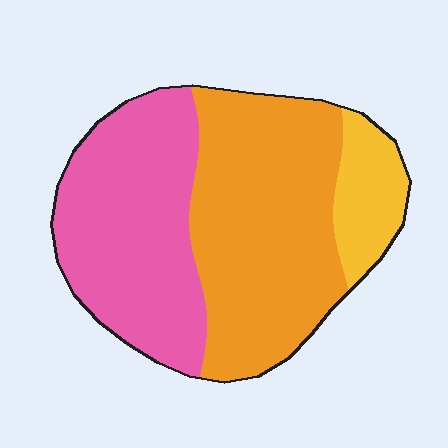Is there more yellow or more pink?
Pink.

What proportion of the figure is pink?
Pink covers 41% of the figure.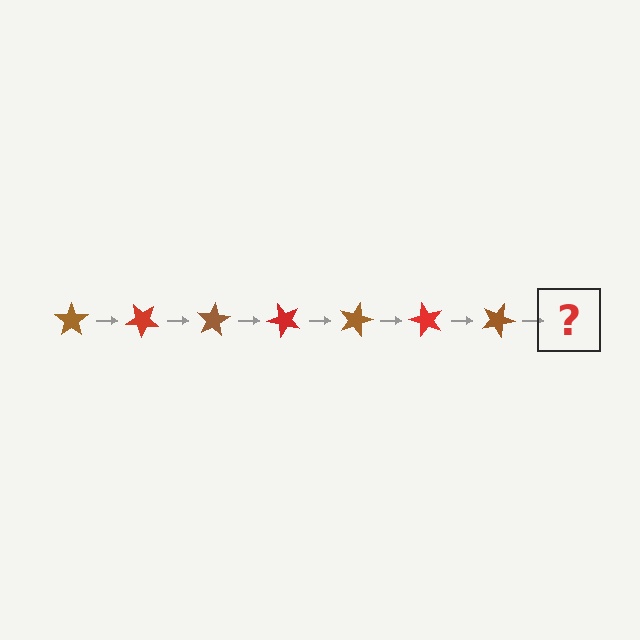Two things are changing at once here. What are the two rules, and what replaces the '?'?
The two rules are that it rotates 40 degrees each step and the color cycles through brown and red. The '?' should be a red star, rotated 280 degrees from the start.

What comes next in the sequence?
The next element should be a red star, rotated 280 degrees from the start.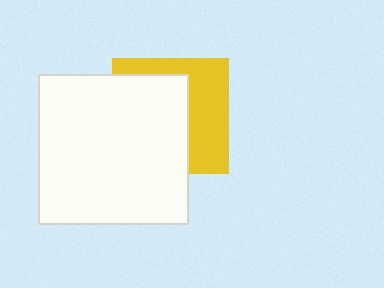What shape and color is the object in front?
The object in front is a white square.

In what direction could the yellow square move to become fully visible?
The yellow square could move right. That would shift it out from behind the white square entirely.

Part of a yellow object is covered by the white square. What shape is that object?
It is a square.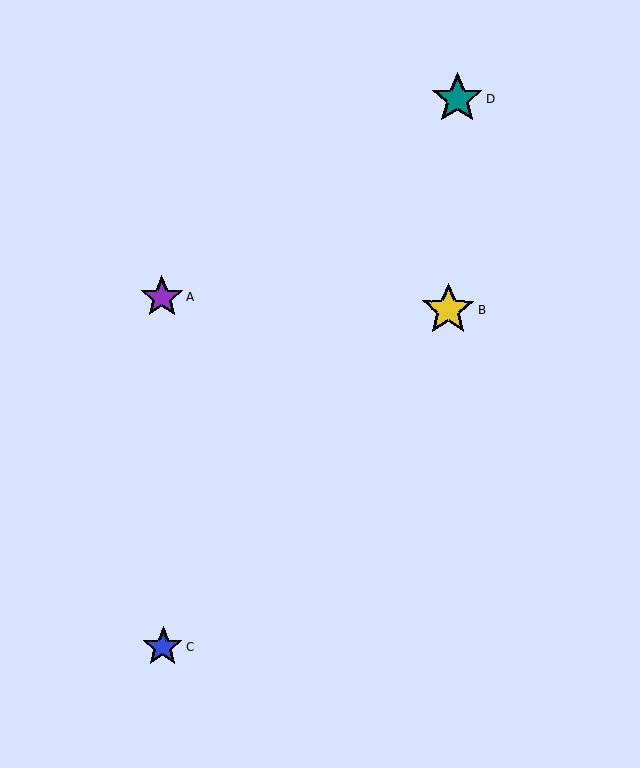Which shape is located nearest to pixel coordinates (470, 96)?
The teal star (labeled D) at (457, 98) is nearest to that location.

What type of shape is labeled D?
Shape D is a teal star.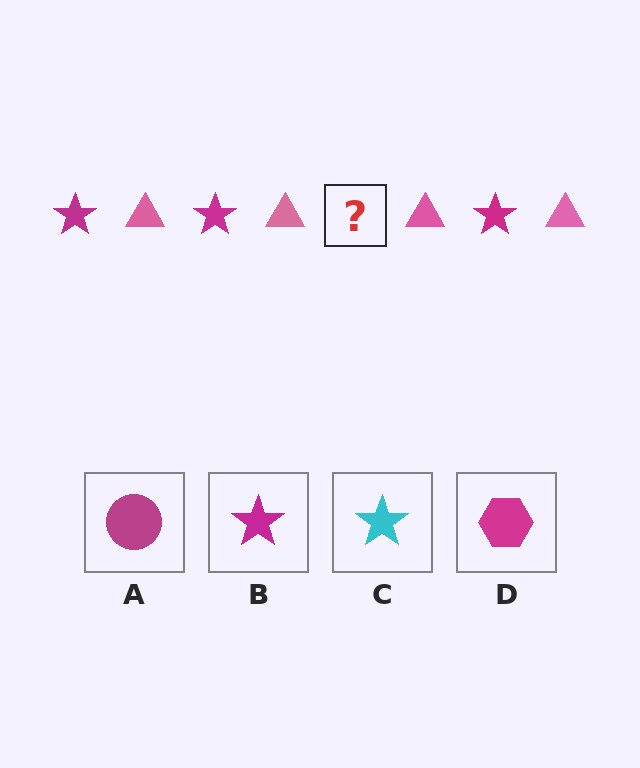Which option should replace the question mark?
Option B.